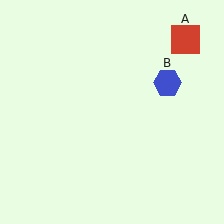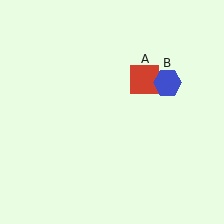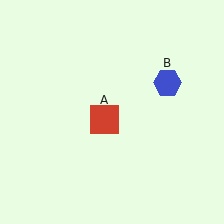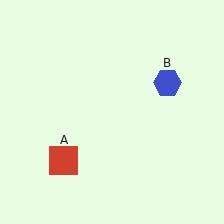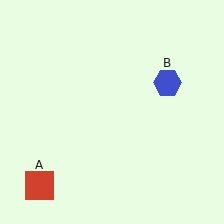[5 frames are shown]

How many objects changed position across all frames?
1 object changed position: red square (object A).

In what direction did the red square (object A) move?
The red square (object A) moved down and to the left.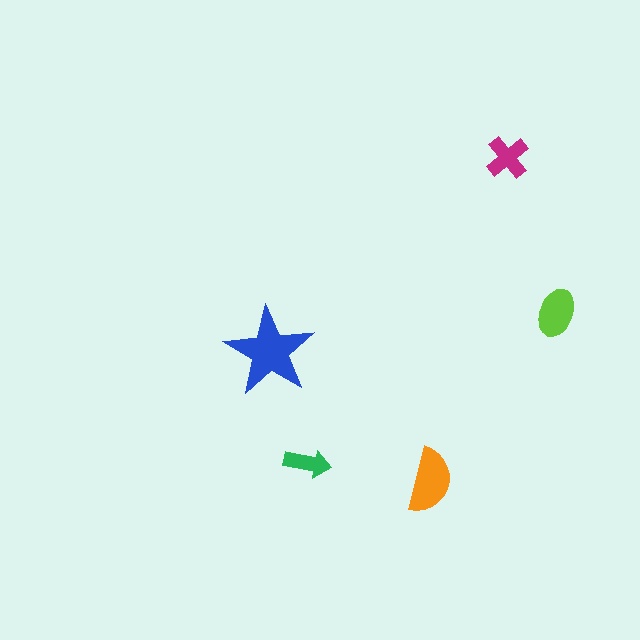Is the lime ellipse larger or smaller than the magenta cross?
Larger.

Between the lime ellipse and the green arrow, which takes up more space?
The lime ellipse.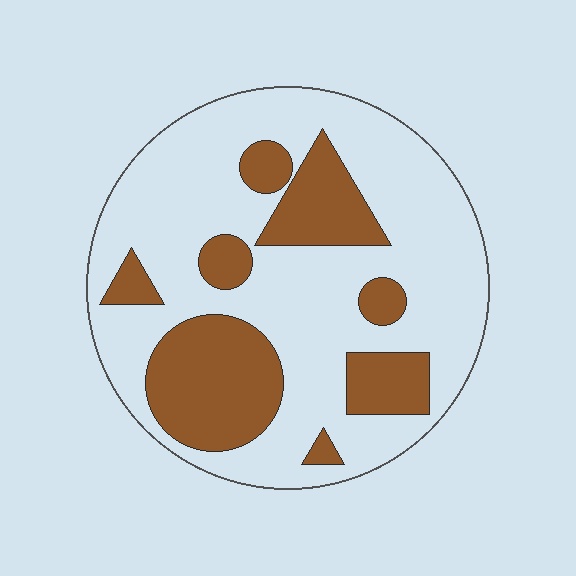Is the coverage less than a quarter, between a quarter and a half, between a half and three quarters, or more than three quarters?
Between a quarter and a half.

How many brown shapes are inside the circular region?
8.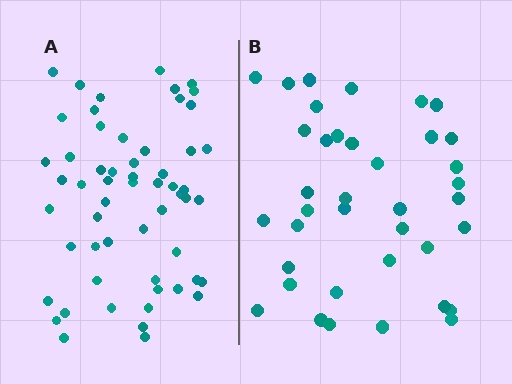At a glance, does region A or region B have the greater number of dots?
Region A (the left region) has more dots.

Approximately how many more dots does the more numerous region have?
Region A has approximately 20 more dots than region B.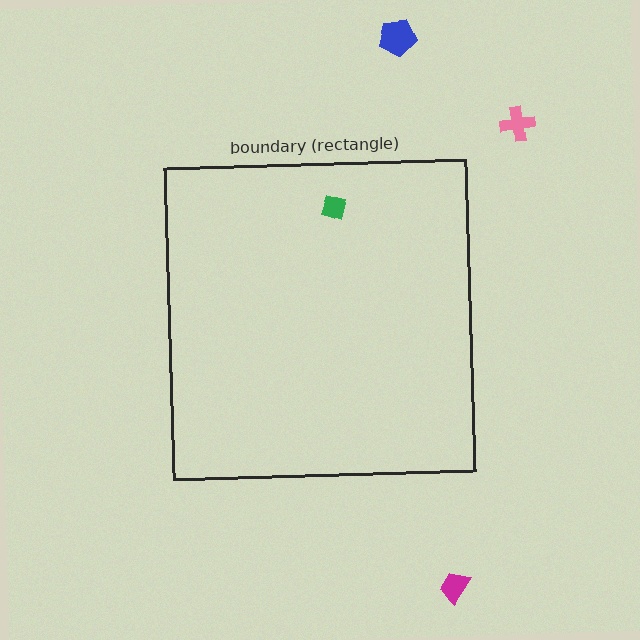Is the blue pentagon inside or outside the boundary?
Outside.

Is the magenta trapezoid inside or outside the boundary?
Outside.